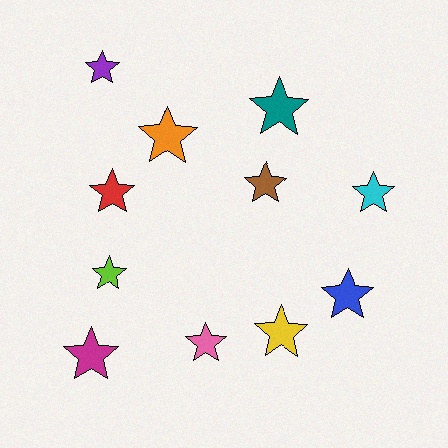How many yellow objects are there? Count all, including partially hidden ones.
There is 1 yellow object.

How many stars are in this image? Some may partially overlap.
There are 11 stars.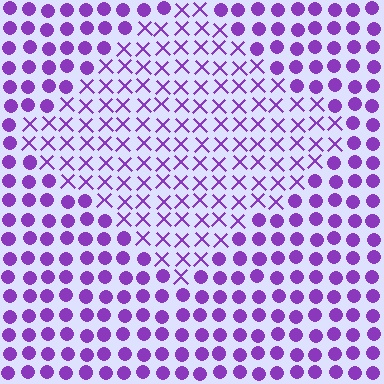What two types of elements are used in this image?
The image uses X marks inside the diamond region and circles outside it.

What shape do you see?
I see a diamond.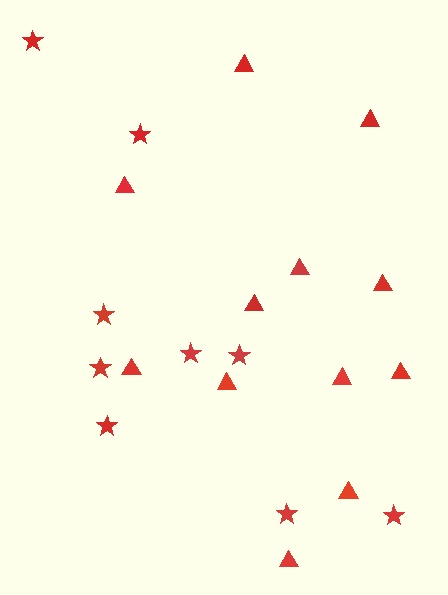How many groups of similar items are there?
There are 2 groups: one group of triangles (12) and one group of stars (9).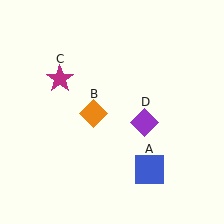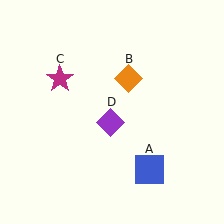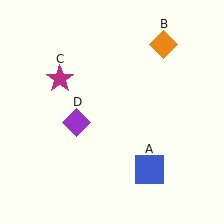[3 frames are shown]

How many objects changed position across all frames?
2 objects changed position: orange diamond (object B), purple diamond (object D).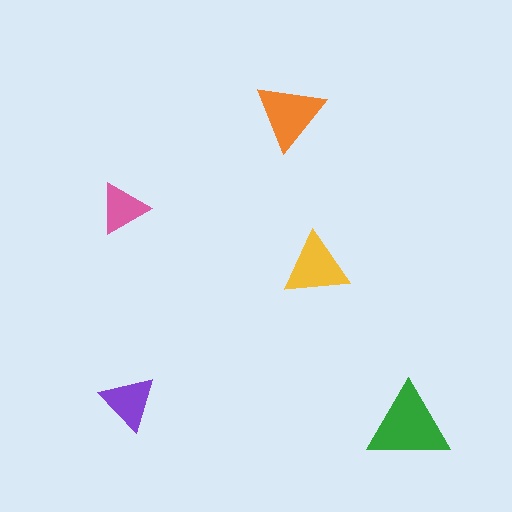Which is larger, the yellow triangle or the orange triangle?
The orange one.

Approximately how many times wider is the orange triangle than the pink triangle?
About 1.5 times wider.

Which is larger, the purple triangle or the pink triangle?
The purple one.